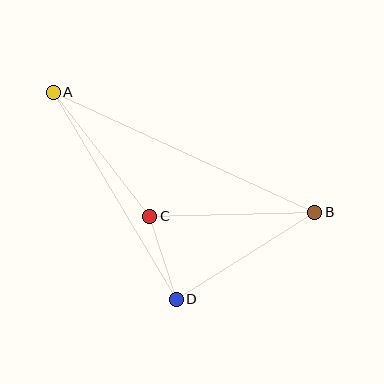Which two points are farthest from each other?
Points A and B are farthest from each other.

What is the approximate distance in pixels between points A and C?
The distance between A and C is approximately 157 pixels.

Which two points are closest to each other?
Points C and D are closest to each other.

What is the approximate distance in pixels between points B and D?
The distance between B and D is approximately 164 pixels.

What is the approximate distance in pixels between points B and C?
The distance between B and C is approximately 165 pixels.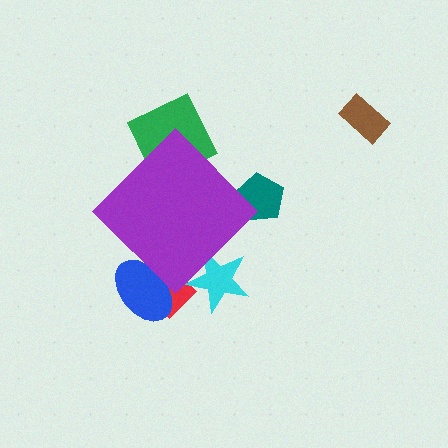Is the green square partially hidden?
Yes, the green square is partially hidden behind the purple diamond.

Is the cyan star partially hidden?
Yes, the cyan star is partially hidden behind the purple diamond.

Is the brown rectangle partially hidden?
No, the brown rectangle is fully visible.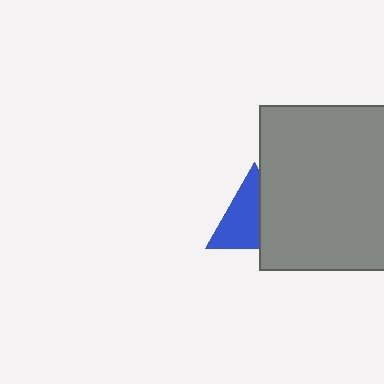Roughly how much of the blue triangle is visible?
About half of it is visible (roughly 59%).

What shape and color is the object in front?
The object in front is a gray square.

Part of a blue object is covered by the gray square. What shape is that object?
It is a triangle.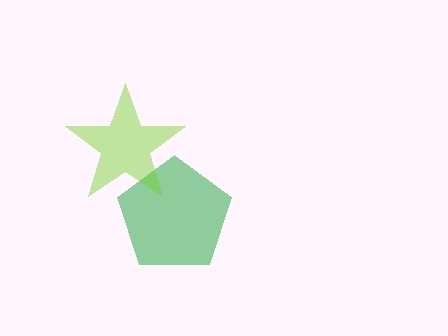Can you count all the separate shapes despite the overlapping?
Yes, there are 2 separate shapes.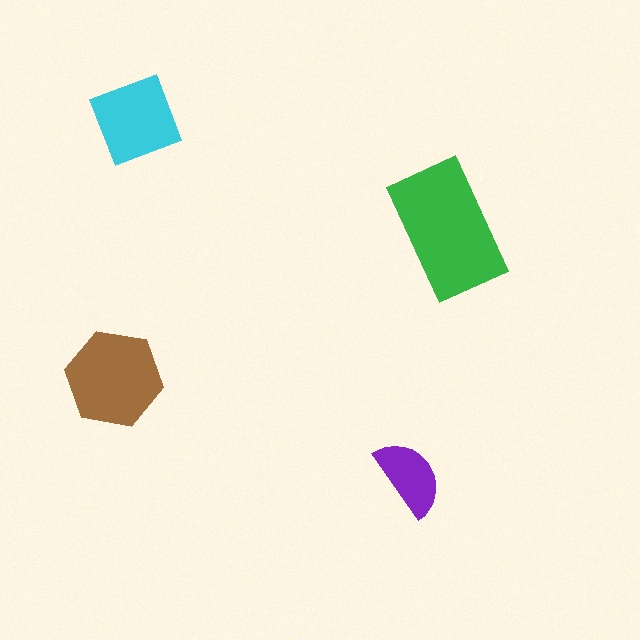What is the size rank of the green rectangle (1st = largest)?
1st.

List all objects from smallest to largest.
The purple semicircle, the cyan diamond, the brown hexagon, the green rectangle.